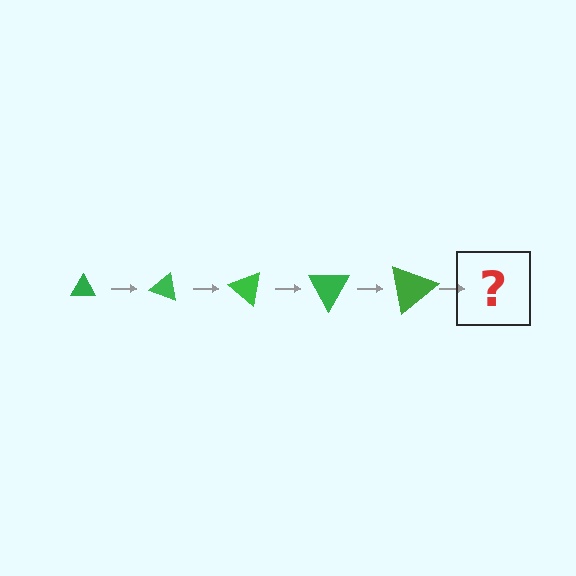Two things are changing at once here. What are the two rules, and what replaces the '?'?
The two rules are that the triangle grows larger each step and it rotates 20 degrees each step. The '?' should be a triangle, larger than the previous one and rotated 100 degrees from the start.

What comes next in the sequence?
The next element should be a triangle, larger than the previous one and rotated 100 degrees from the start.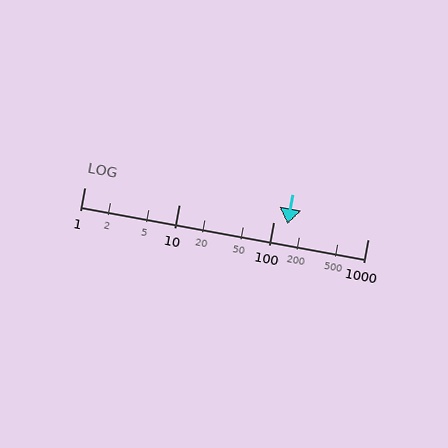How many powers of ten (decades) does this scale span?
The scale spans 3 decades, from 1 to 1000.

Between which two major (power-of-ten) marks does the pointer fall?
The pointer is between 100 and 1000.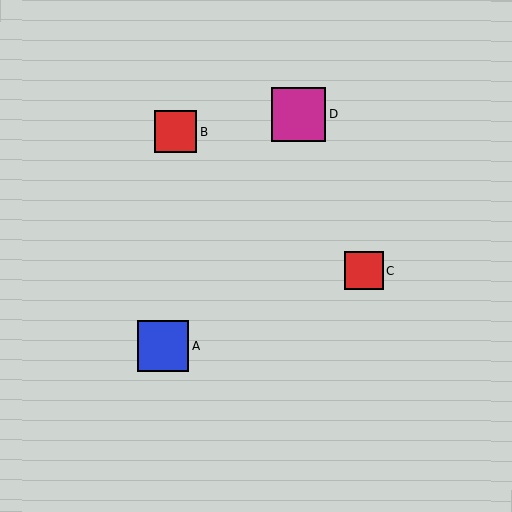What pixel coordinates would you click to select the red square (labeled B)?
Click at (176, 131) to select the red square B.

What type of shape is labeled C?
Shape C is a red square.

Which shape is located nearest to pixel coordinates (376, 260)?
The red square (labeled C) at (364, 271) is nearest to that location.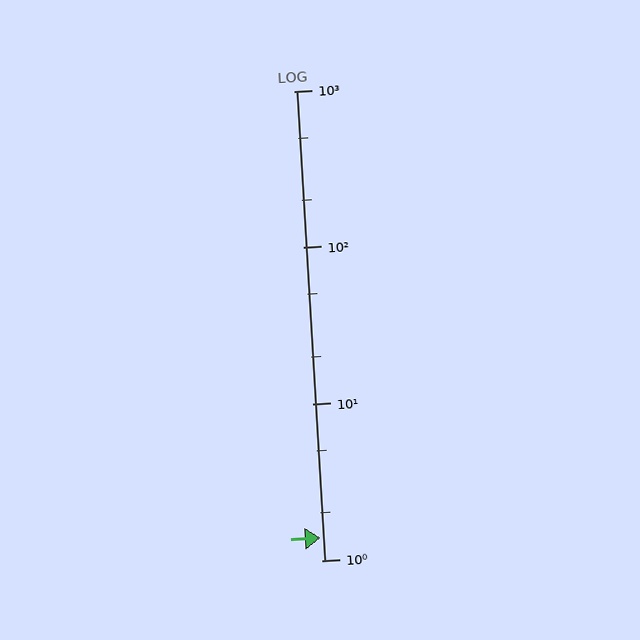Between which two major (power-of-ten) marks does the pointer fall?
The pointer is between 1 and 10.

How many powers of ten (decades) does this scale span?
The scale spans 3 decades, from 1 to 1000.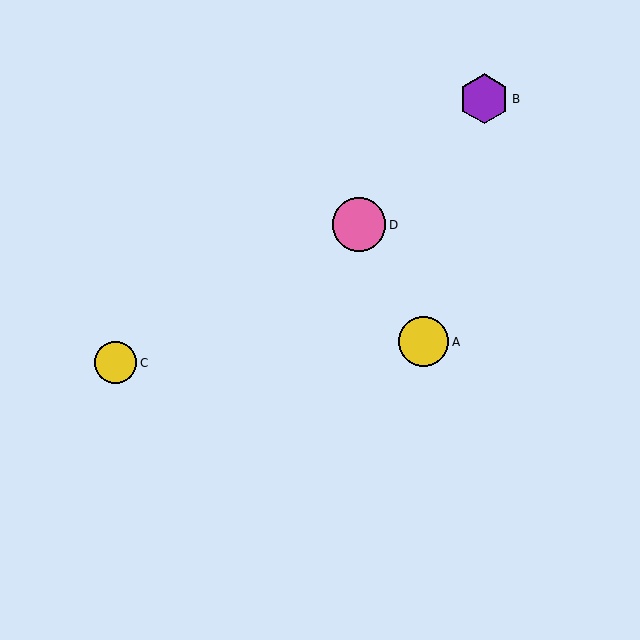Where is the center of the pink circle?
The center of the pink circle is at (359, 225).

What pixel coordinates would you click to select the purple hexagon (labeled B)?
Click at (485, 99) to select the purple hexagon B.